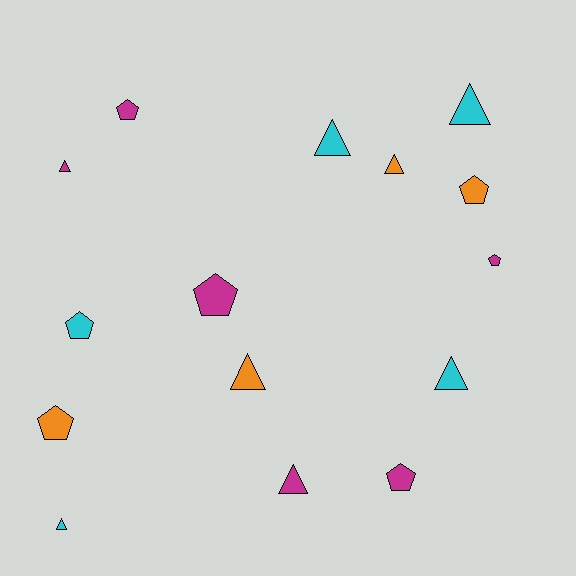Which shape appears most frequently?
Triangle, with 8 objects.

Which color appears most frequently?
Magenta, with 6 objects.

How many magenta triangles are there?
There are 2 magenta triangles.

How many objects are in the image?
There are 15 objects.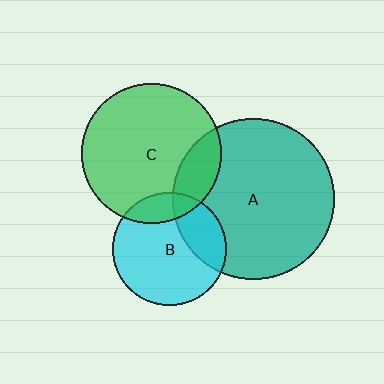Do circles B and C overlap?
Yes.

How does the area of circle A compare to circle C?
Approximately 1.3 times.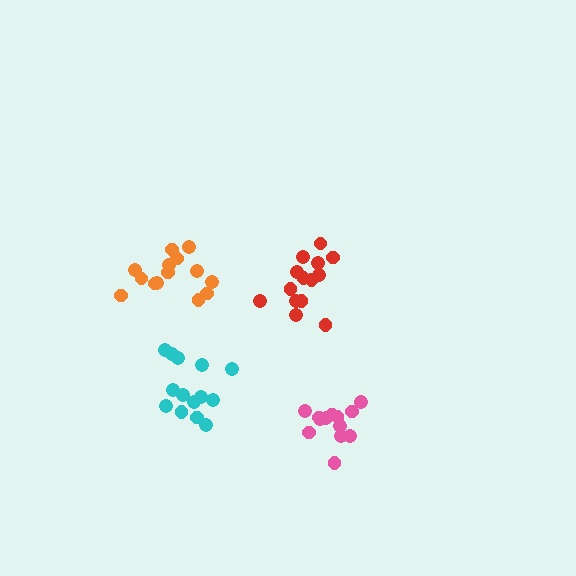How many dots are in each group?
Group 1: 14 dots, Group 2: 13 dots, Group 3: 14 dots, Group 4: 14 dots (55 total).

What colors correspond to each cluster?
The clusters are colored: cyan, pink, orange, red.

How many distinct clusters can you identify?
There are 4 distinct clusters.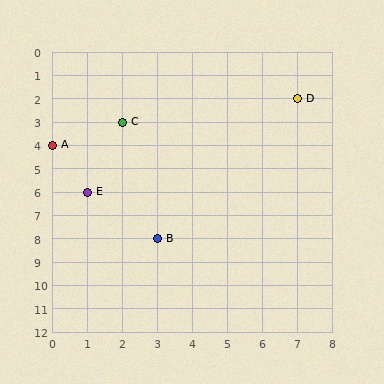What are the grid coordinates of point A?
Point A is at grid coordinates (0, 4).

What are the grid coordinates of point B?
Point B is at grid coordinates (3, 8).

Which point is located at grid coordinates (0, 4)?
Point A is at (0, 4).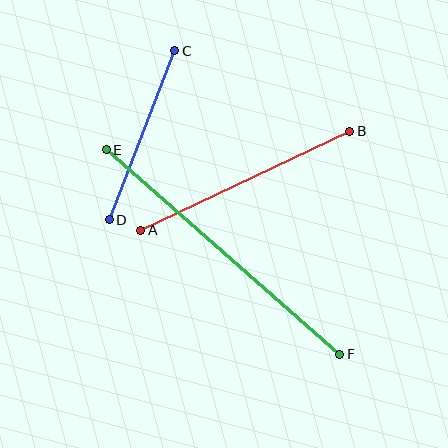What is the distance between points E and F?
The distance is approximately 310 pixels.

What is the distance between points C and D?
The distance is approximately 181 pixels.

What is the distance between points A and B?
The distance is approximately 231 pixels.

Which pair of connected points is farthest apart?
Points E and F are farthest apart.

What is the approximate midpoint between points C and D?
The midpoint is at approximately (142, 135) pixels.